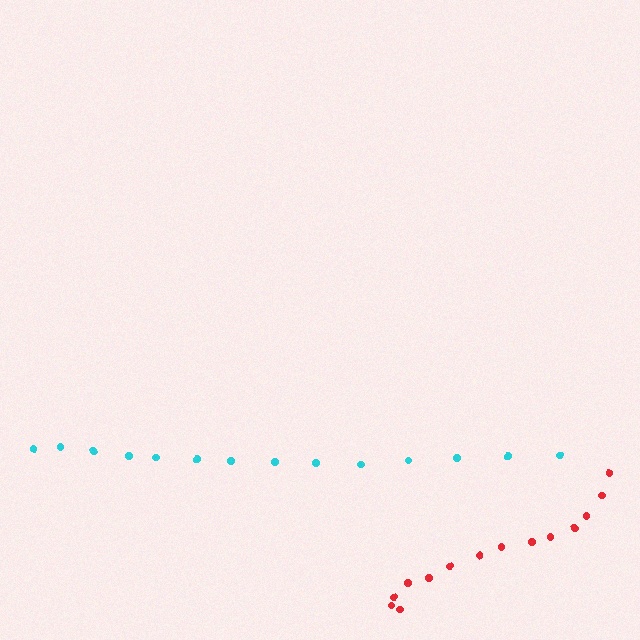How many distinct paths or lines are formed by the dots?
There are 2 distinct paths.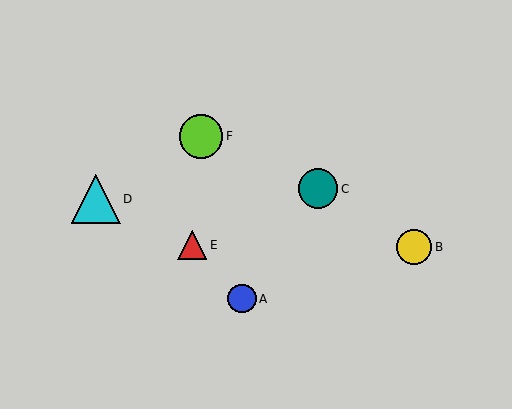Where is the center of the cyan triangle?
The center of the cyan triangle is at (96, 199).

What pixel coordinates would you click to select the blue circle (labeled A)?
Click at (242, 299) to select the blue circle A.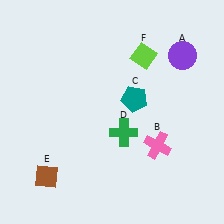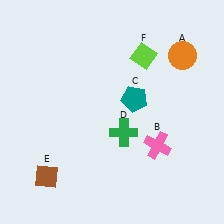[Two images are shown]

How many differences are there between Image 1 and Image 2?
There is 1 difference between the two images.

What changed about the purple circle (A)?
In Image 1, A is purple. In Image 2, it changed to orange.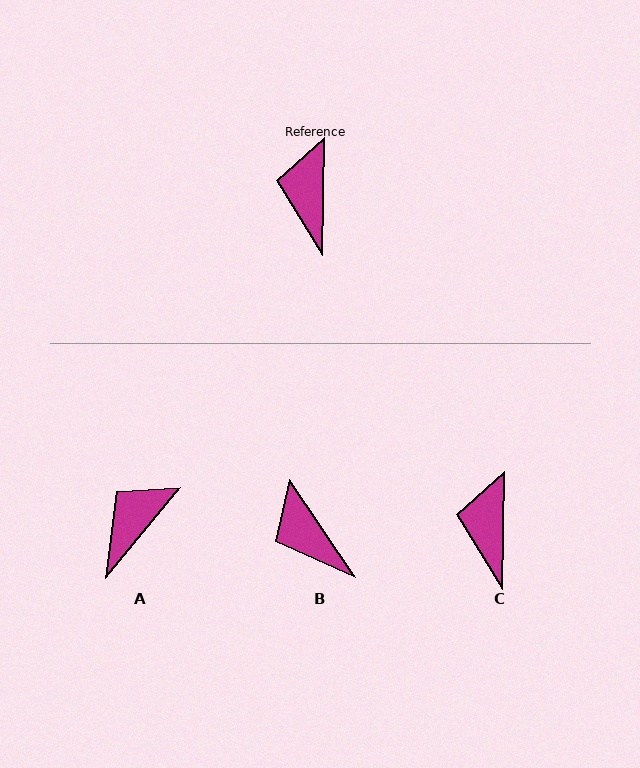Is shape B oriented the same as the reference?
No, it is off by about 34 degrees.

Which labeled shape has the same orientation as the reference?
C.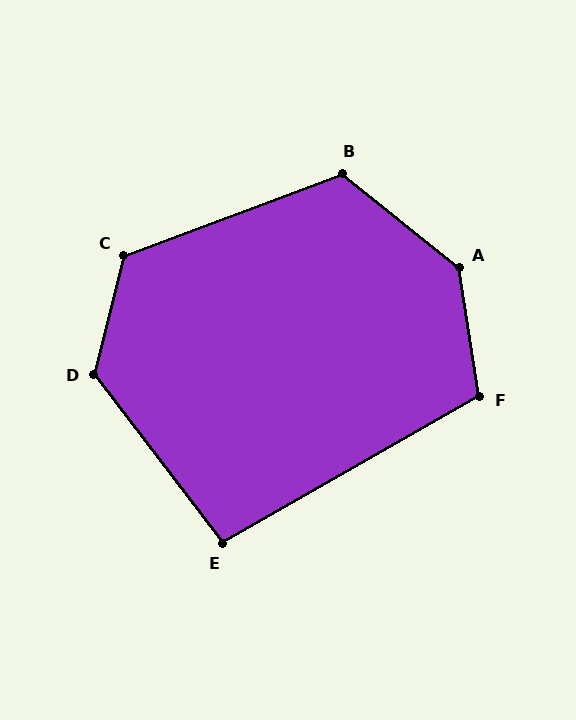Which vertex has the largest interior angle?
A, at approximately 138 degrees.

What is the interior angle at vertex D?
Approximately 129 degrees (obtuse).